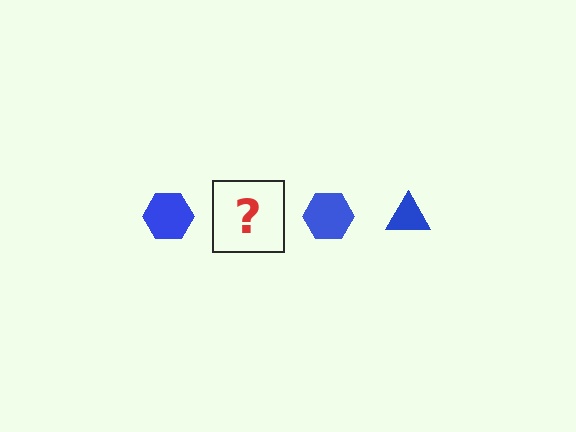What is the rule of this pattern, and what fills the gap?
The rule is that the pattern cycles through hexagon, triangle shapes in blue. The gap should be filled with a blue triangle.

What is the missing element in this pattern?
The missing element is a blue triangle.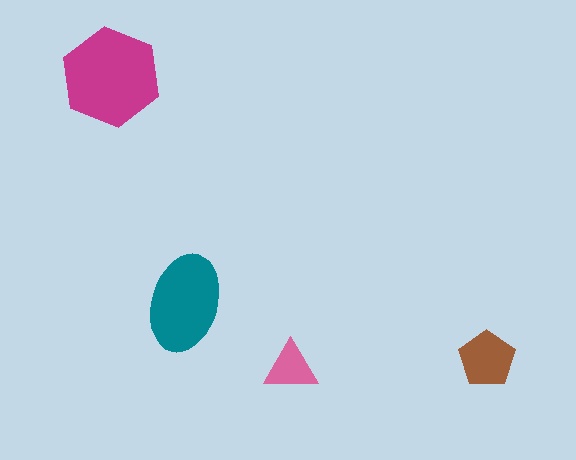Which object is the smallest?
The pink triangle.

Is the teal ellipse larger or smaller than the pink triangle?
Larger.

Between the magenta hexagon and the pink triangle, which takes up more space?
The magenta hexagon.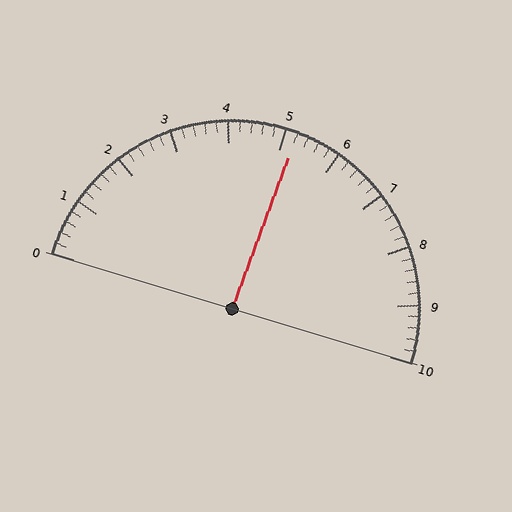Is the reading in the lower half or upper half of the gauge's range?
The reading is in the upper half of the range (0 to 10).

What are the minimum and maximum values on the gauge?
The gauge ranges from 0 to 10.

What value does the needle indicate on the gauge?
The needle indicates approximately 5.2.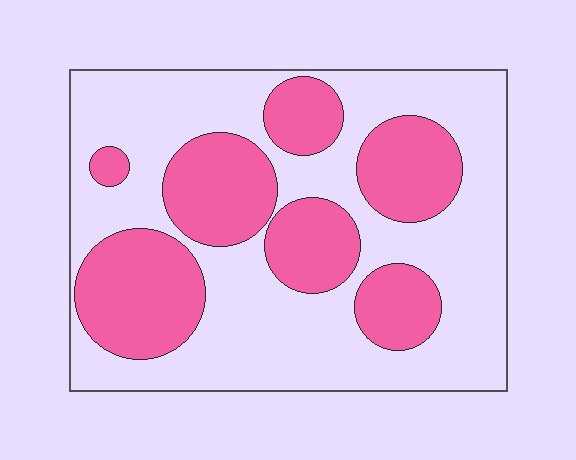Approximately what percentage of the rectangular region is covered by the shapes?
Approximately 35%.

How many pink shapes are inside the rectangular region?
7.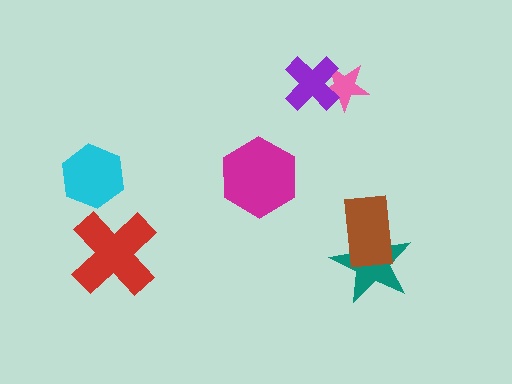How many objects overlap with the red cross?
0 objects overlap with the red cross.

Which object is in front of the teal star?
The brown rectangle is in front of the teal star.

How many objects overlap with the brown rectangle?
1 object overlaps with the brown rectangle.